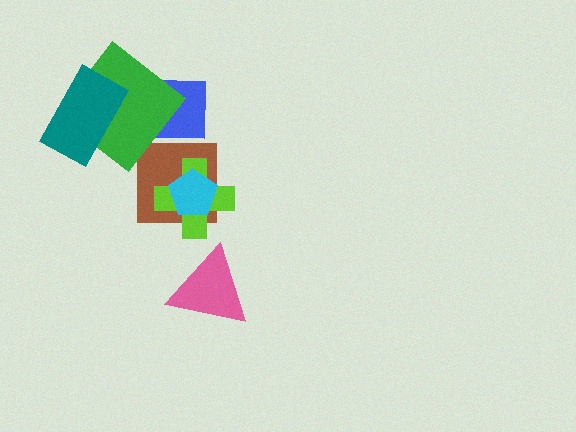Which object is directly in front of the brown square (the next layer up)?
The lime cross is directly in front of the brown square.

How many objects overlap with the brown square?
2 objects overlap with the brown square.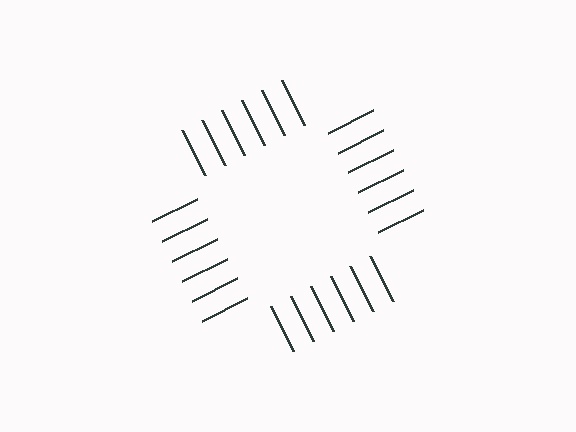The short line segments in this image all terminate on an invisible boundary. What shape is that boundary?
An illusory square — the line segments terminate on its edges but no continuous stroke is drawn.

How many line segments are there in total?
24 — 6 along each of the 4 edges.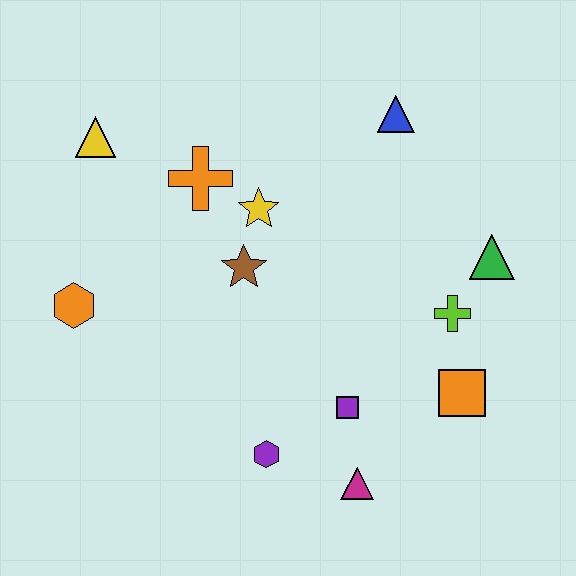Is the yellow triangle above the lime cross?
Yes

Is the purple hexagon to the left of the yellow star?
No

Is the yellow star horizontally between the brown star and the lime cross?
Yes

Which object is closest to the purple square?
The magenta triangle is closest to the purple square.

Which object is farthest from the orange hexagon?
The green triangle is farthest from the orange hexagon.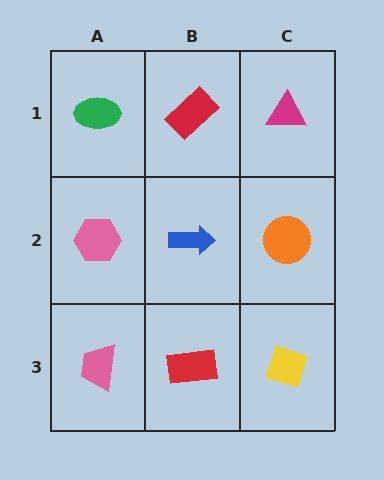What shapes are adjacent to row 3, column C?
An orange circle (row 2, column C), a red rectangle (row 3, column B).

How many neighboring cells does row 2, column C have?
3.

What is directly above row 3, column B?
A blue arrow.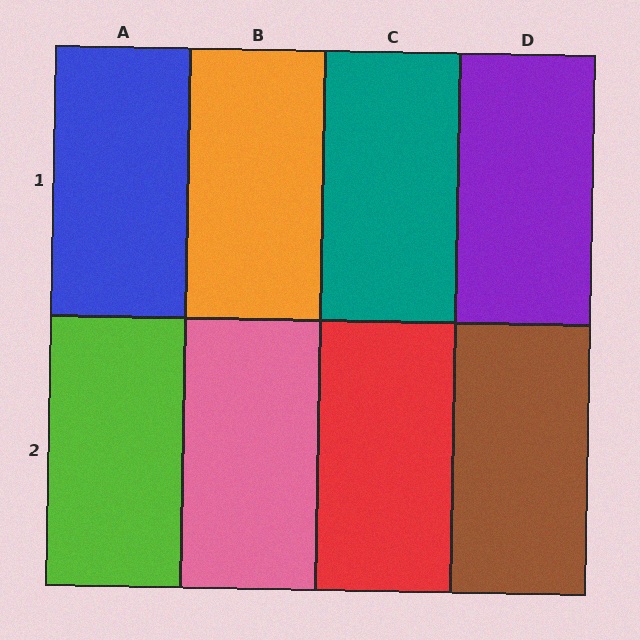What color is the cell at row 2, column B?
Pink.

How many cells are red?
1 cell is red.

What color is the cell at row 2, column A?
Lime.